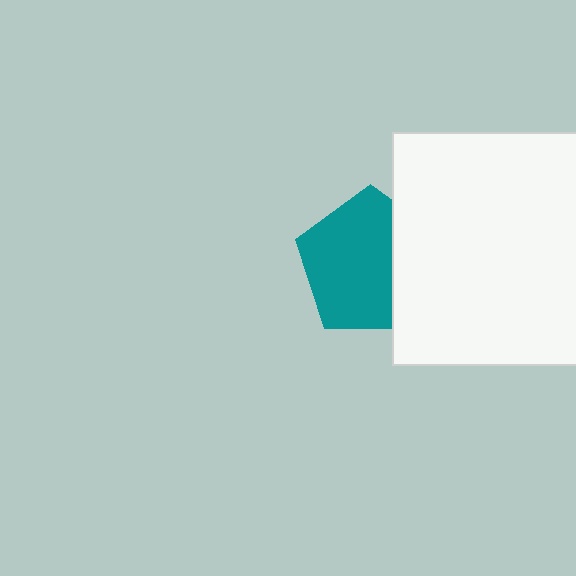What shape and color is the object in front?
The object in front is a white square.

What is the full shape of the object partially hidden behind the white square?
The partially hidden object is a teal pentagon.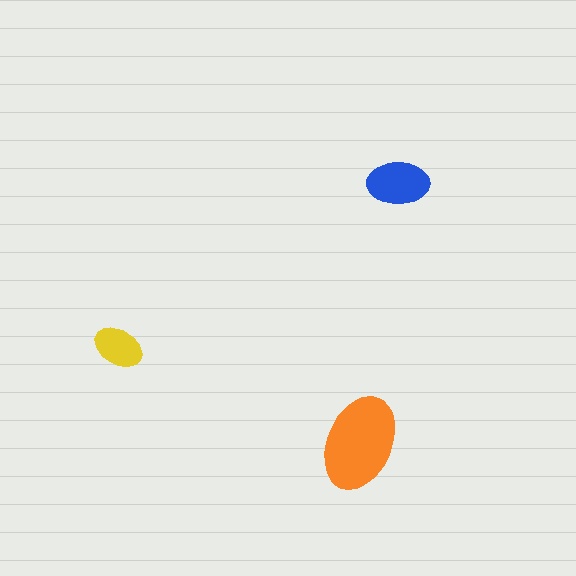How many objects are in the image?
There are 3 objects in the image.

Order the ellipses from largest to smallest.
the orange one, the blue one, the yellow one.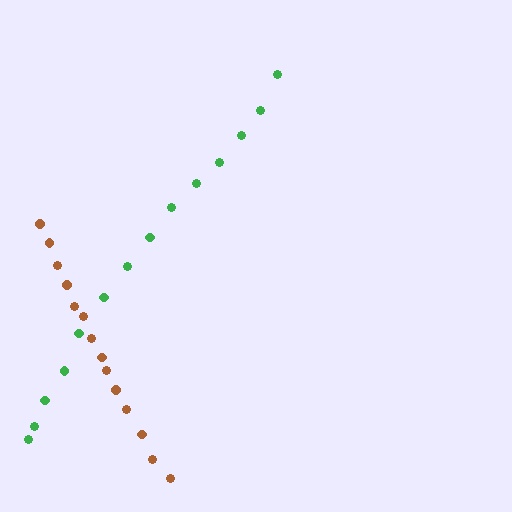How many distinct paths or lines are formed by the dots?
There are 2 distinct paths.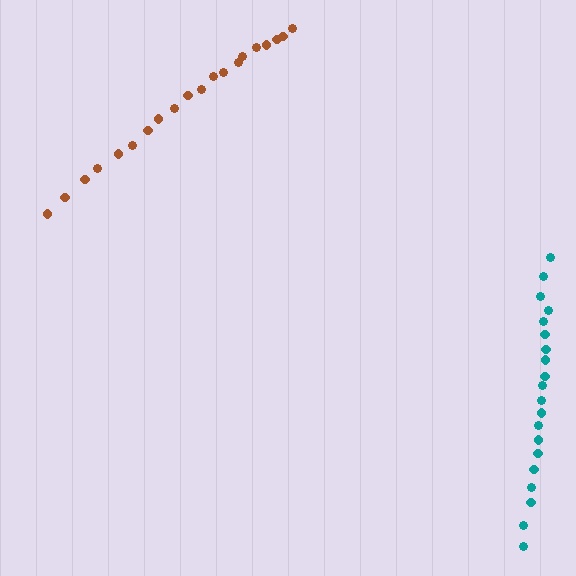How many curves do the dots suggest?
There are 2 distinct paths.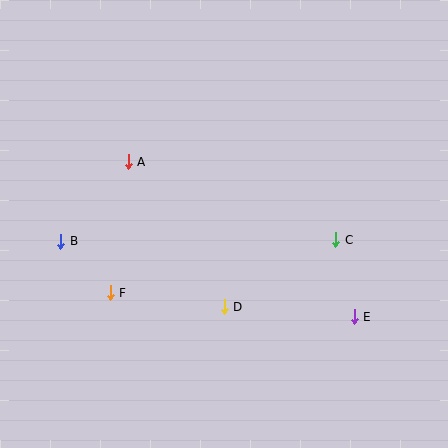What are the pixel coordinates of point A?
Point A is at (128, 162).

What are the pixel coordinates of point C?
Point C is at (336, 240).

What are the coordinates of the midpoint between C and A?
The midpoint between C and A is at (232, 201).